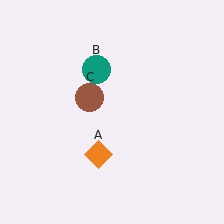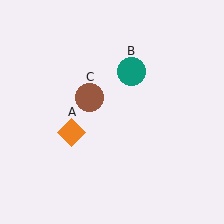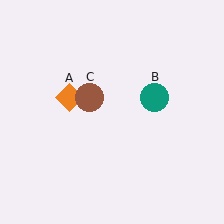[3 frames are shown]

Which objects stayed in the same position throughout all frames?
Brown circle (object C) remained stationary.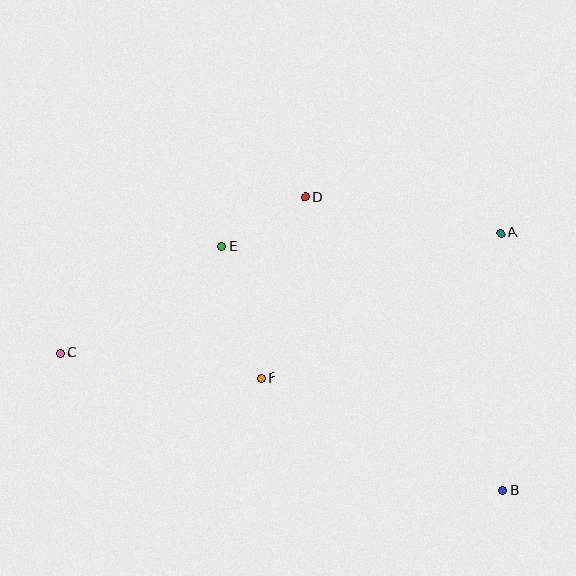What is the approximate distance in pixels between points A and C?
The distance between A and C is approximately 457 pixels.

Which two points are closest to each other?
Points D and E are closest to each other.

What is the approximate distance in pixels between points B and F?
The distance between B and F is approximately 267 pixels.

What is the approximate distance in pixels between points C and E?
The distance between C and E is approximately 193 pixels.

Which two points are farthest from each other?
Points B and C are farthest from each other.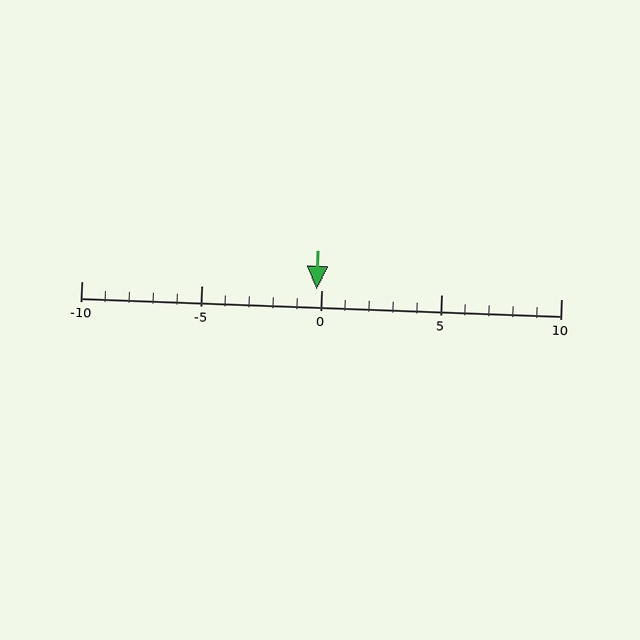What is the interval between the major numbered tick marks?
The major tick marks are spaced 5 units apart.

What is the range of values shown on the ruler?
The ruler shows values from -10 to 10.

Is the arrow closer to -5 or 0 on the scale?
The arrow is closer to 0.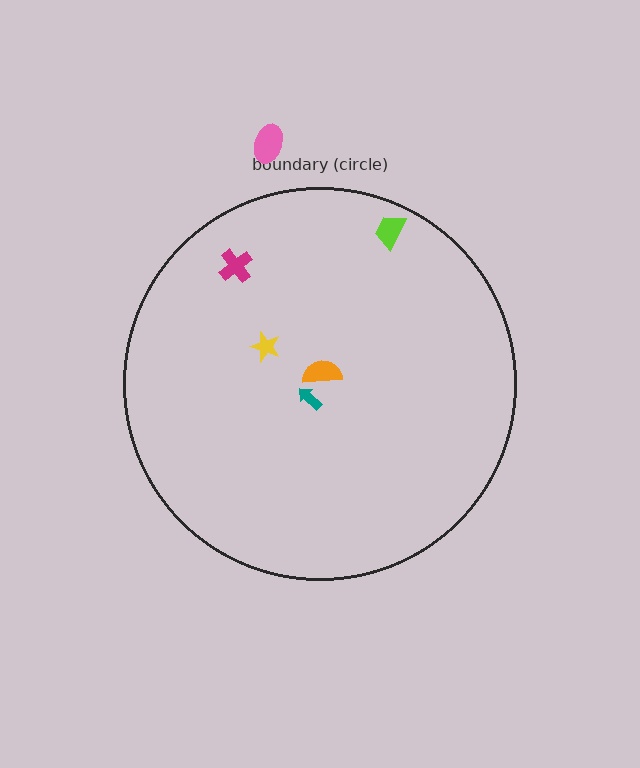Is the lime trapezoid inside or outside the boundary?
Inside.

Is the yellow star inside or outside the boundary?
Inside.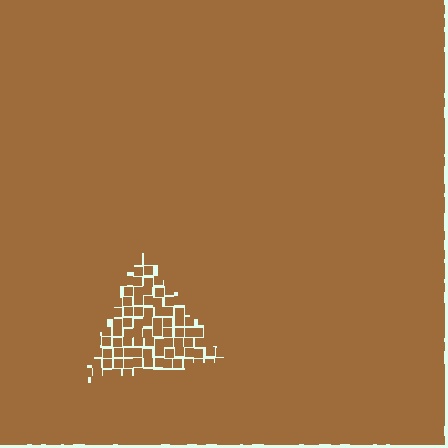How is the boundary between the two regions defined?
The boundary is defined by a change in element density (approximately 2.4x ratio). All elements are the same color, size, and shape.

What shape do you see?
I see a triangle.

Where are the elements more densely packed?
The elements are more densely packed outside the triangle boundary.